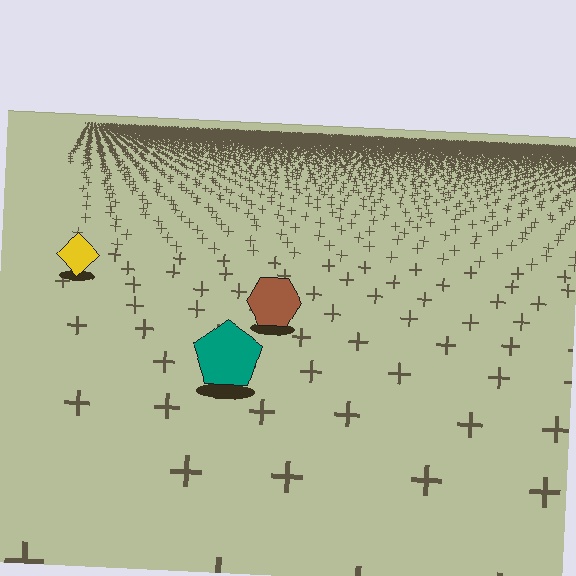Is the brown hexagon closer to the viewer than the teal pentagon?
No. The teal pentagon is closer — you can tell from the texture gradient: the ground texture is coarser near it.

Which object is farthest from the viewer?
The yellow diamond is farthest from the viewer. It appears smaller and the ground texture around it is denser.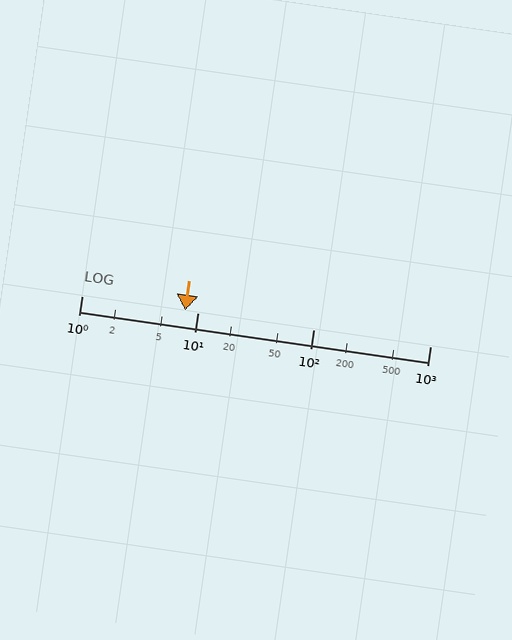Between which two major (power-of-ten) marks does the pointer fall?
The pointer is between 1 and 10.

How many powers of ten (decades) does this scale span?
The scale spans 3 decades, from 1 to 1000.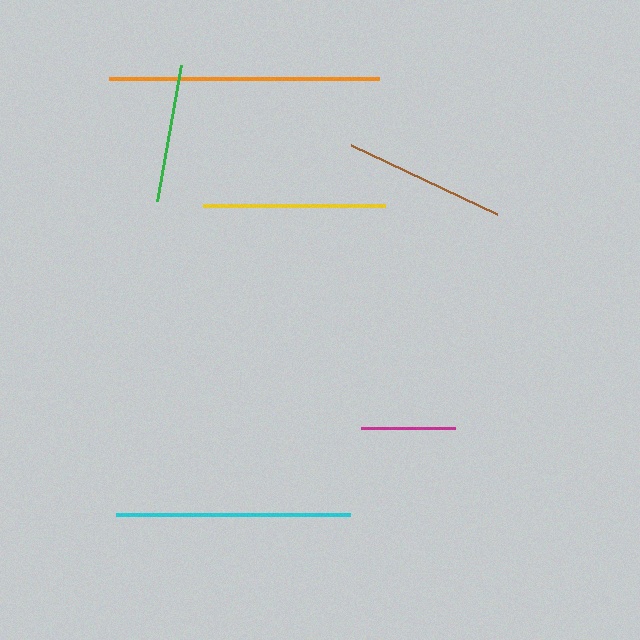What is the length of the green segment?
The green segment is approximately 138 pixels long.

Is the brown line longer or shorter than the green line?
The brown line is longer than the green line.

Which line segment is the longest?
The orange line is the longest at approximately 271 pixels.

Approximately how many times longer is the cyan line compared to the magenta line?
The cyan line is approximately 2.5 times the length of the magenta line.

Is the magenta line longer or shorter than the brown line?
The brown line is longer than the magenta line.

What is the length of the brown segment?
The brown segment is approximately 162 pixels long.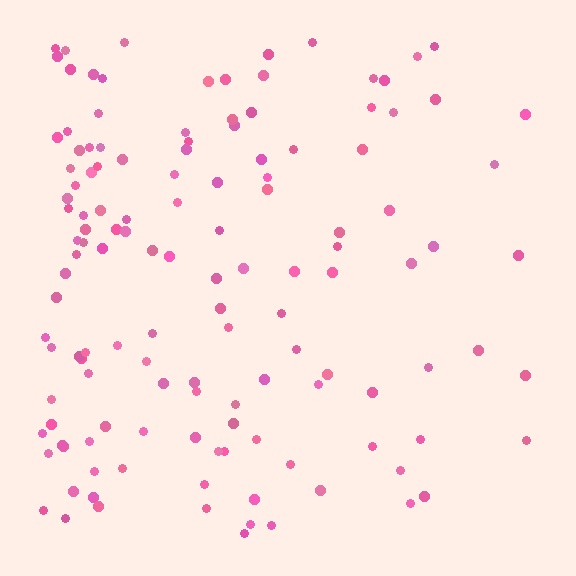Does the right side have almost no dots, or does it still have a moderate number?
Still a moderate number, just noticeably fewer than the left.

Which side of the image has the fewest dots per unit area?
The right.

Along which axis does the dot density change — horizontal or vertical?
Horizontal.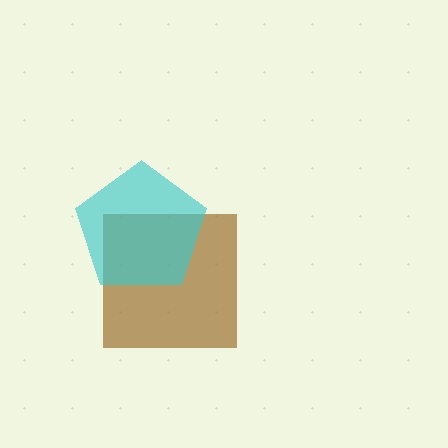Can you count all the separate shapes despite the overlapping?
Yes, there are 2 separate shapes.